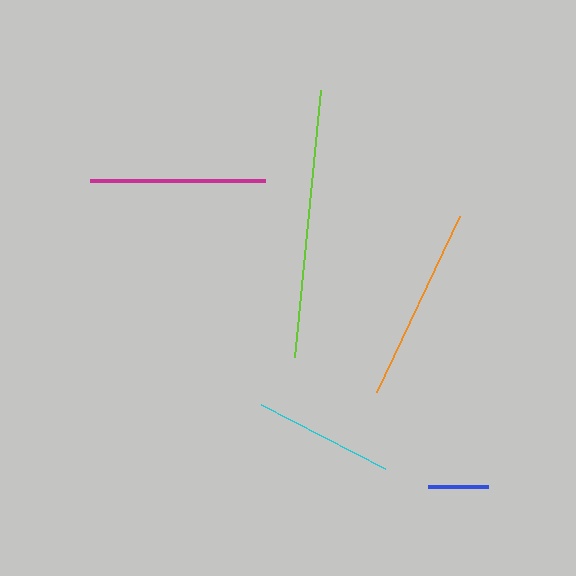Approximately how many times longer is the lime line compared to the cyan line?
The lime line is approximately 1.9 times the length of the cyan line.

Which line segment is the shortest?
The blue line is the shortest at approximately 60 pixels.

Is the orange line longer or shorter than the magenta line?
The orange line is longer than the magenta line.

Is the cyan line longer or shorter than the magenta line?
The magenta line is longer than the cyan line.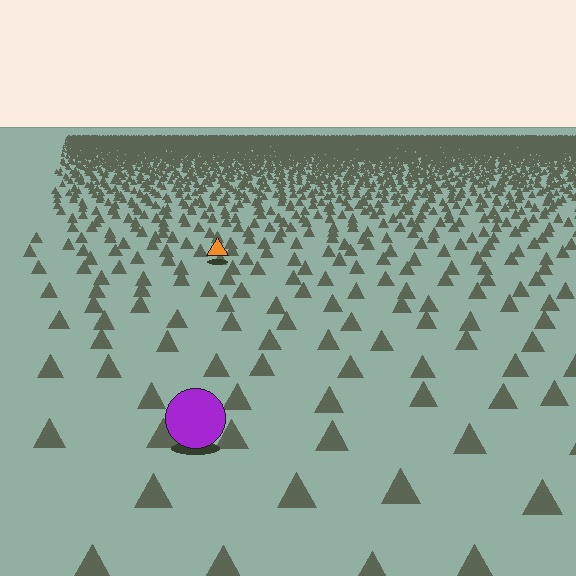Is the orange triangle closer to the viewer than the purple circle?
No. The purple circle is closer — you can tell from the texture gradient: the ground texture is coarser near it.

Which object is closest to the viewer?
The purple circle is closest. The texture marks near it are larger and more spread out.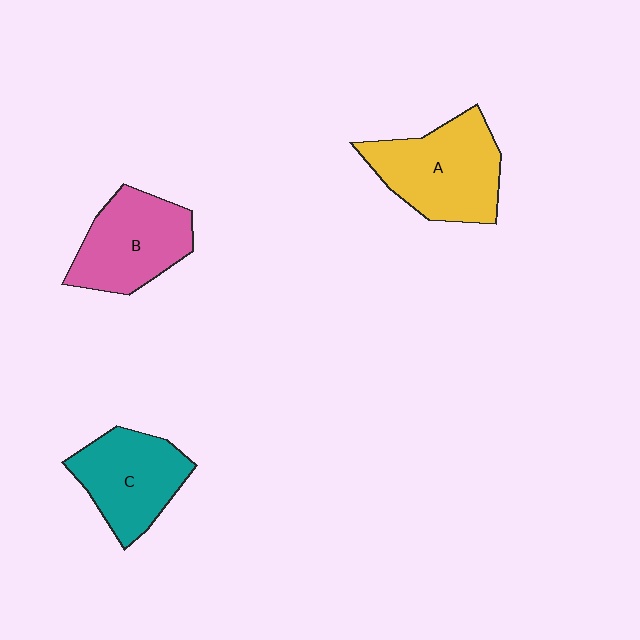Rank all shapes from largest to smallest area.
From largest to smallest: A (yellow), B (pink), C (teal).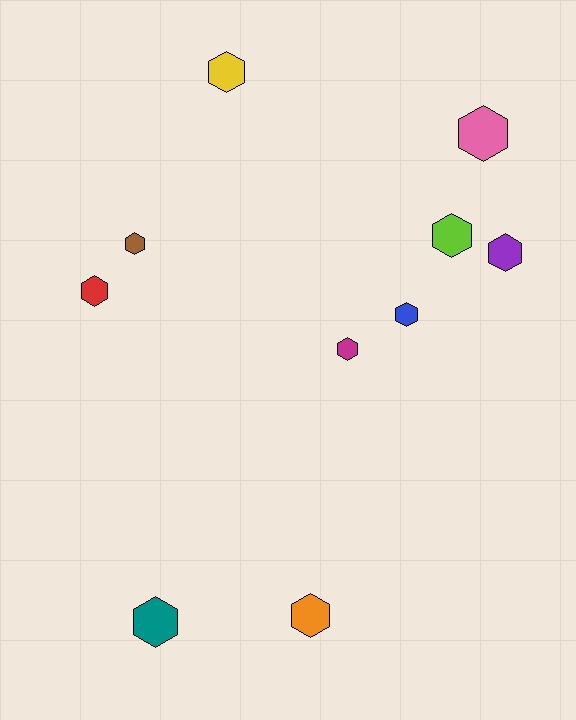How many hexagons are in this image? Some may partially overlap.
There are 10 hexagons.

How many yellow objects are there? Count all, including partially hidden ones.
There is 1 yellow object.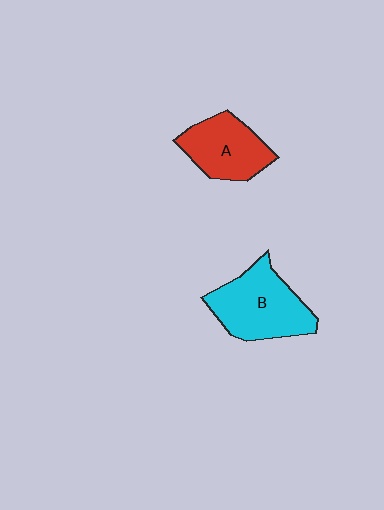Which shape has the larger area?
Shape B (cyan).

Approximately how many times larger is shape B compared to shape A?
Approximately 1.3 times.